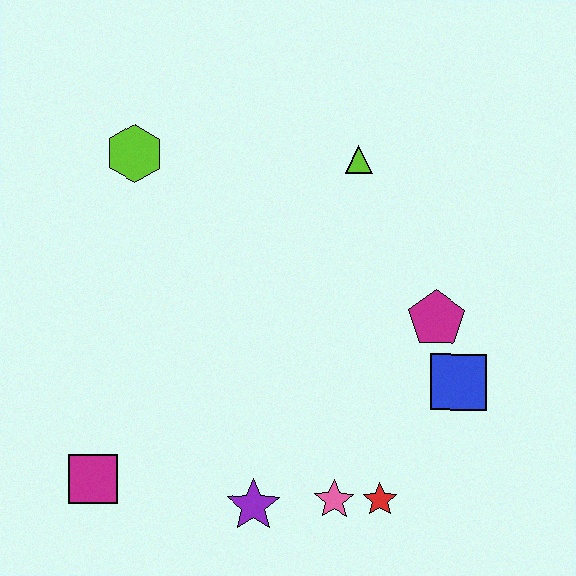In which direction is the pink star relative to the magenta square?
The pink star is to the right of the magenta square.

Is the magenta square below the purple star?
No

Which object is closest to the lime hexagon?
The lime triangle is closest to the lime hexagon.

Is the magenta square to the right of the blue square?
No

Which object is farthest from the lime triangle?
The magenta square is farthest from the lime triangle.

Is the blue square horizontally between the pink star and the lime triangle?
No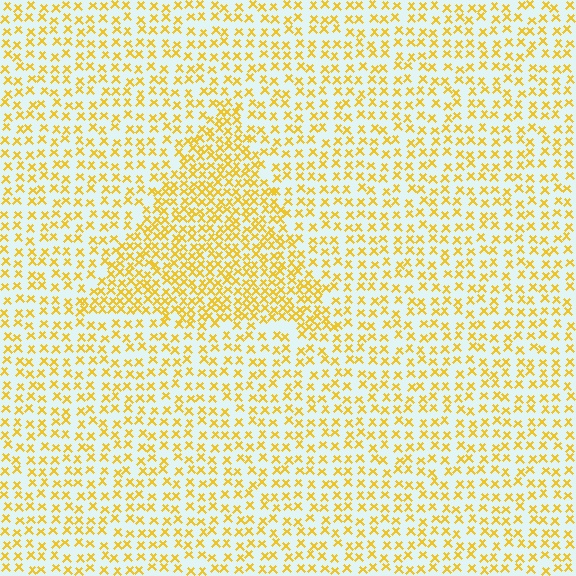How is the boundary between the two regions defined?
The boundary is defined by a change in element density (approximately 1.9x ratio). All elements are the same color, size, and shape.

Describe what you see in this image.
The image contains small yellow elements arranged at two different densities. A triangle-shaped region is visible where the elements are more densely packed than the surrounding area.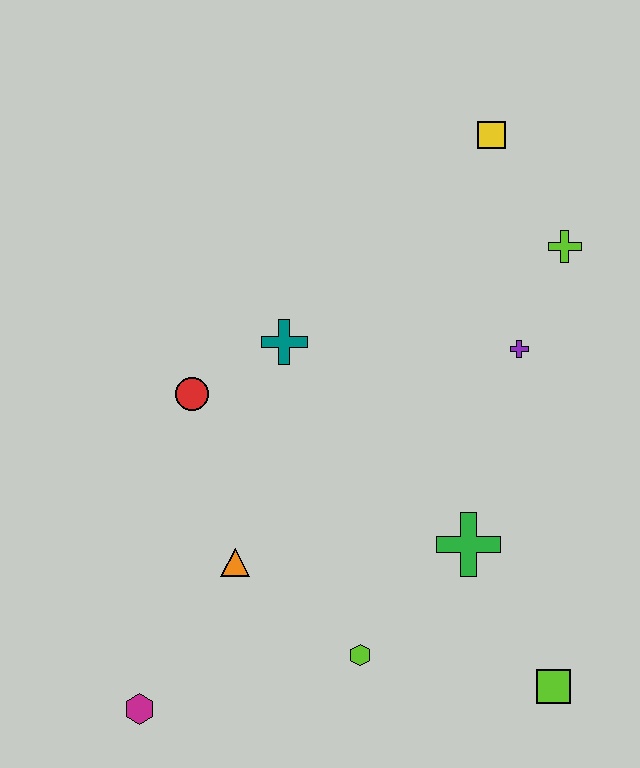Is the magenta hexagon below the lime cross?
Yes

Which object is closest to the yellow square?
The lime cross is closest to the yellow square.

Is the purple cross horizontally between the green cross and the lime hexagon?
No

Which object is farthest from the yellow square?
The magenta hexagon is farthest from the yellow square.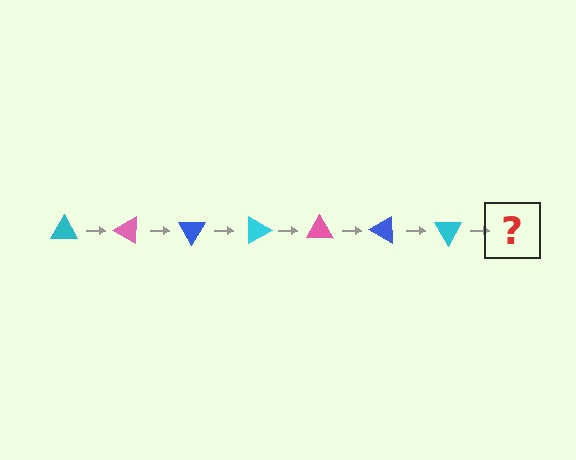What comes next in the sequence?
The next element should be a pink triangle, rotated 210 degrees from the start.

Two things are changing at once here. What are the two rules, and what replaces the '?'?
The two rules are that it rotates 30 degrees each step and the color cycles through cyan, pink, and blue. The '?' should be a pink triangle, rotated 210 degrees from the start.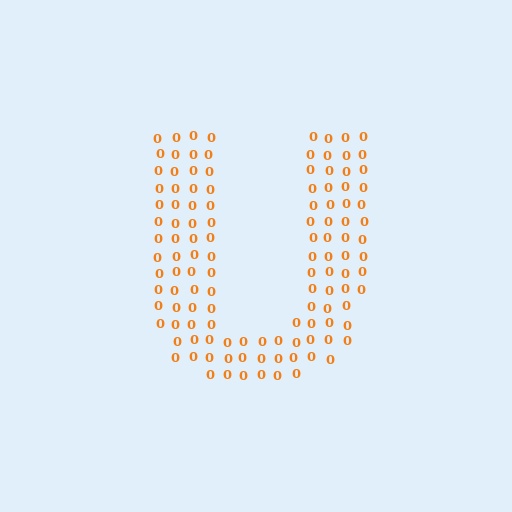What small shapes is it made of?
It is made of small digit 0's.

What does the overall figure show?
The overall figure shows the letter U.